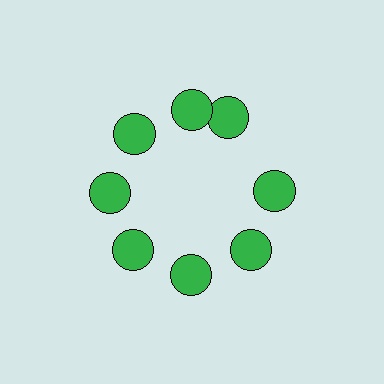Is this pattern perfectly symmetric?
No. The 8 green circles are arranged in a ring, but one element near the 2 o'clock position is rotated out of alignment along the ring, breaking the 8-fold rotational symmetry.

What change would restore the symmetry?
The symmetry would be restored by rotating it back into even spacing with its neighbors so that all 8 circles sit at equal angles and equal distance from the center.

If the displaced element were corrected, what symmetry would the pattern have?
It would have 8-fold rotational symmetry — the pattern would map onto itself every 45 degrees.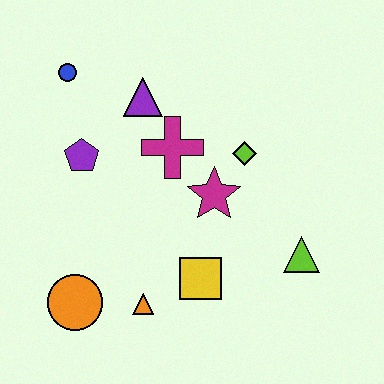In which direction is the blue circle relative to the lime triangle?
The blue circle is to the left of the lime triangle.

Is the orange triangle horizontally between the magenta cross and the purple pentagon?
Yes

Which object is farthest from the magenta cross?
The orange circle is farthest from the magenta cross.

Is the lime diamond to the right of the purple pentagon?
Yes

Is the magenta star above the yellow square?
Yes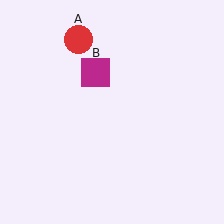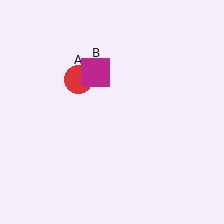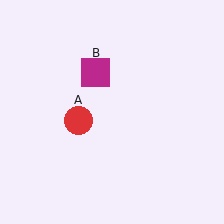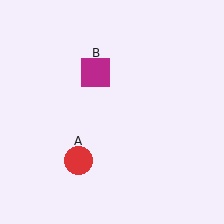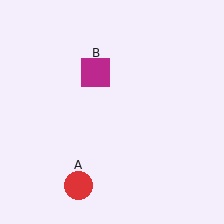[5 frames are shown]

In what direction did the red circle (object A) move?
The red circle (object A) moved down.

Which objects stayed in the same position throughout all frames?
Magenta square (object B) remained stationary.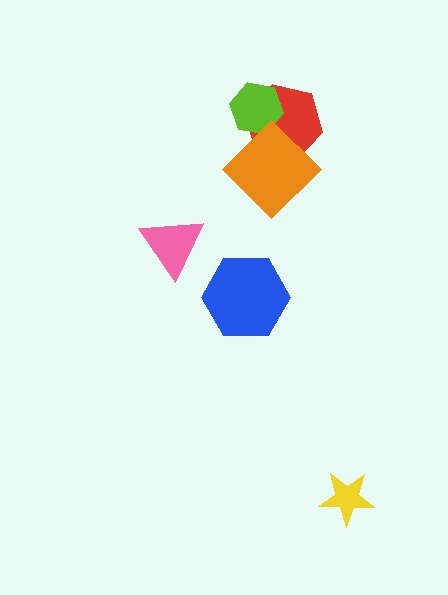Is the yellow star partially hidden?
No, no other shape covers it.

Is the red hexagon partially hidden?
Yes, it is partially covered by another shape.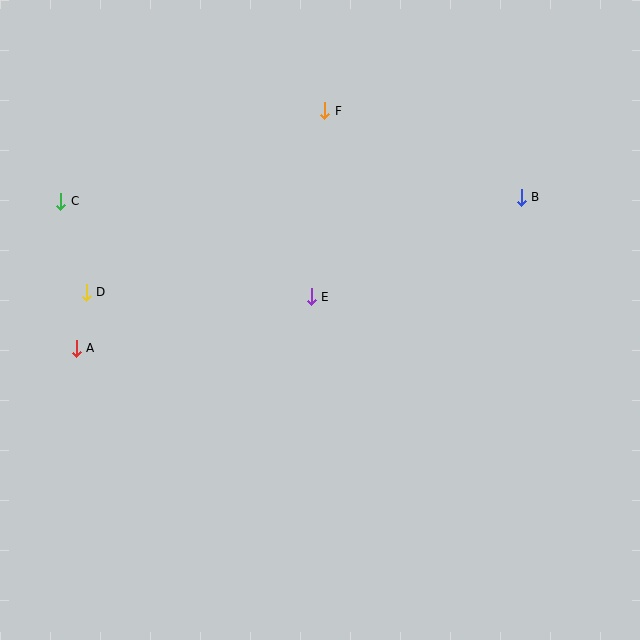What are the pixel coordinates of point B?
Point B is at (521, 197).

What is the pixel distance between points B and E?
The distance between B and E is 232 pixels.